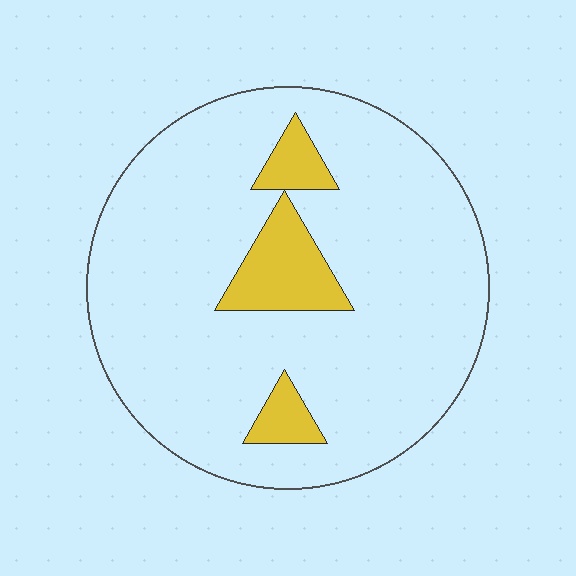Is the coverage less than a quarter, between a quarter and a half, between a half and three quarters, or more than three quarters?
Less than a quarter.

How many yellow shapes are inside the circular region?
3.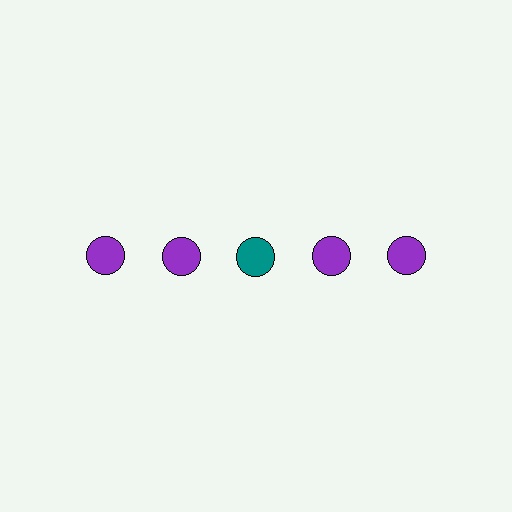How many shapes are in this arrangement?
There are 5 shapes arranged in a grid pattern.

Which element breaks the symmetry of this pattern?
The teal circle in the top row, center column breaks the symmetry. All other shapes are purple circles.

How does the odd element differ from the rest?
It has a different color: teal instead of purple.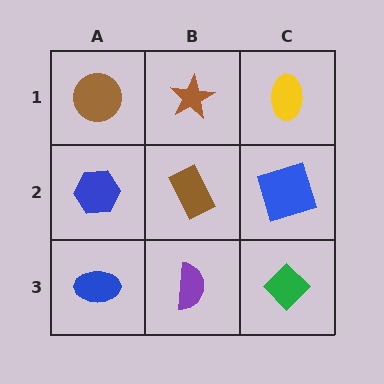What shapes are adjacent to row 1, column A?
A blue hexagon (row 2, column A), a brown star (row 1, column B).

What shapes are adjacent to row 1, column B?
A brown rectangle (row 2, column B), a brown circle (row 1, column A), a yellow ellipse (row 1, column C).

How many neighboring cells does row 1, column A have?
2.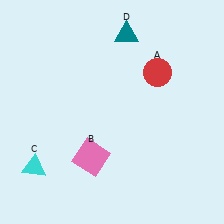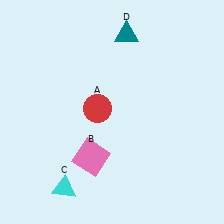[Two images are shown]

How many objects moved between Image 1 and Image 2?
2 objects moved between the two images.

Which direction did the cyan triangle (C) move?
The cyan triangle (C) moved right.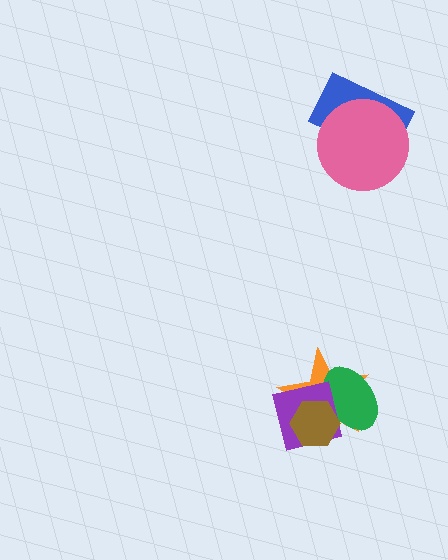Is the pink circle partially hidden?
No, no other shape covers it.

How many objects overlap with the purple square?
3 objects overlap with the purple square.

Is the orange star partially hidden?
Yes, it is partially covered by another shape.